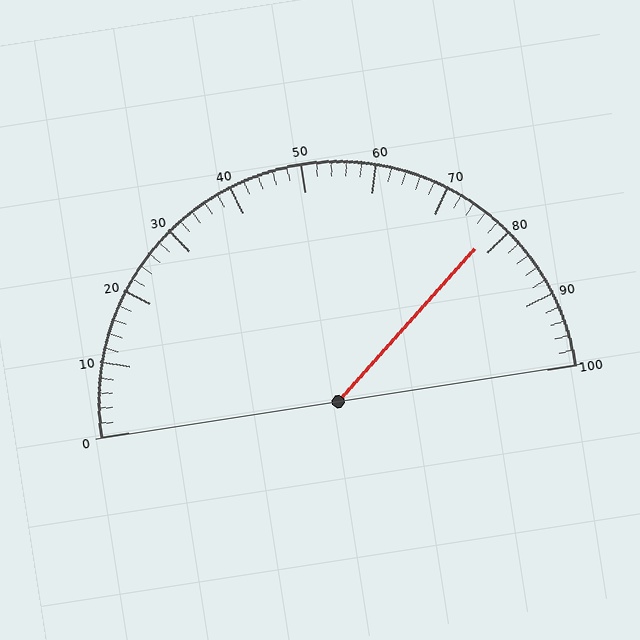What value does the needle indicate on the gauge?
The needle indicates approximately 78.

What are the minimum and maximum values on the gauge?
The gauge ranges from 0 to 100.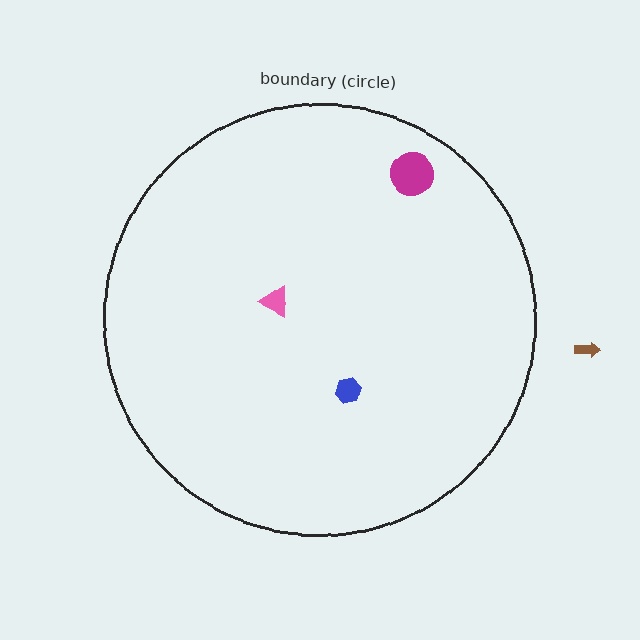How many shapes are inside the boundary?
3 inside, 1 outside.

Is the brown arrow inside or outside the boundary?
Outside.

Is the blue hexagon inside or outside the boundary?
Inside.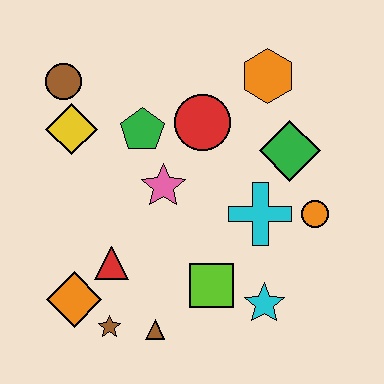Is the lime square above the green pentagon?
No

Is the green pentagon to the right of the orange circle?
No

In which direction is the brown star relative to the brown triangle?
The brown star is to the left of the brown triangle.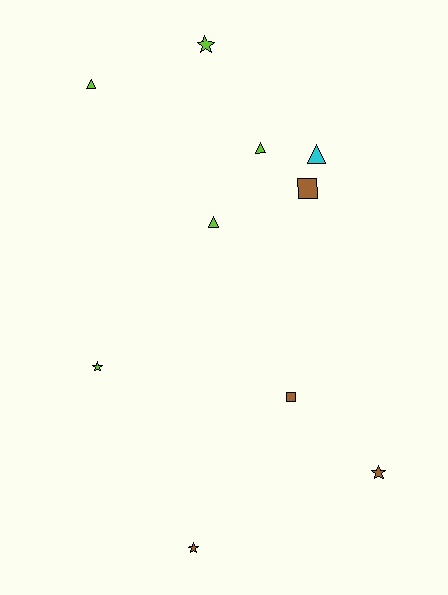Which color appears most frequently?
Lime, with 5 objects.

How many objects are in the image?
There are 10 objects.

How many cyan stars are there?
There are no cyan stars.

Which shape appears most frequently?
Star, with 4 objects.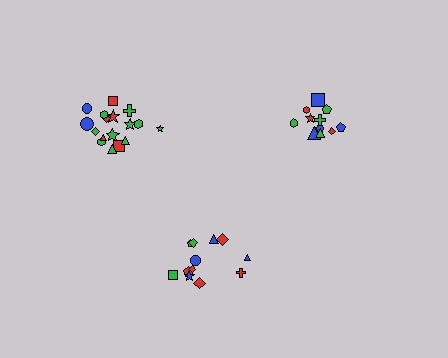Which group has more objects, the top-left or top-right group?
The top-left group.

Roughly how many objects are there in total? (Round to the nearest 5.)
Roughly 40 objects in total.